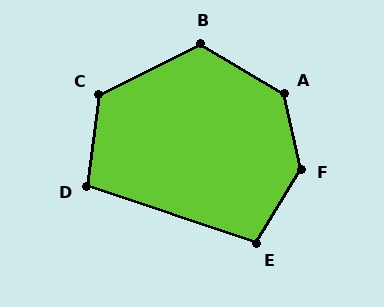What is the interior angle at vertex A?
Approximately 133 degrees (obtuse).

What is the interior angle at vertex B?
Approximately 123 degrees (obtuse).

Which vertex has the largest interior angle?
F, at approximately 136 degrees.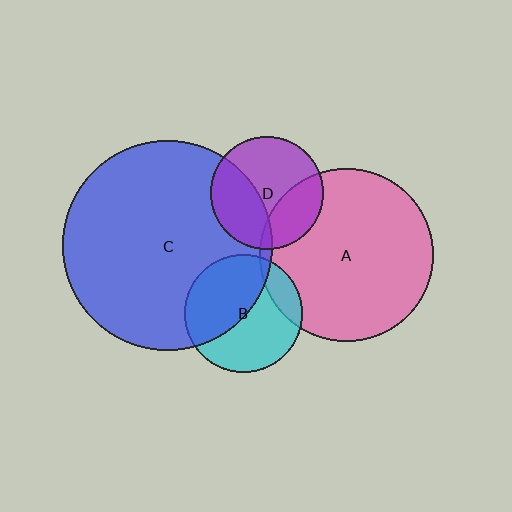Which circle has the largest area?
Circle C (blue).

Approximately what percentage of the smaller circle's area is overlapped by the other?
Approximately 45%.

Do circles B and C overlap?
Yes.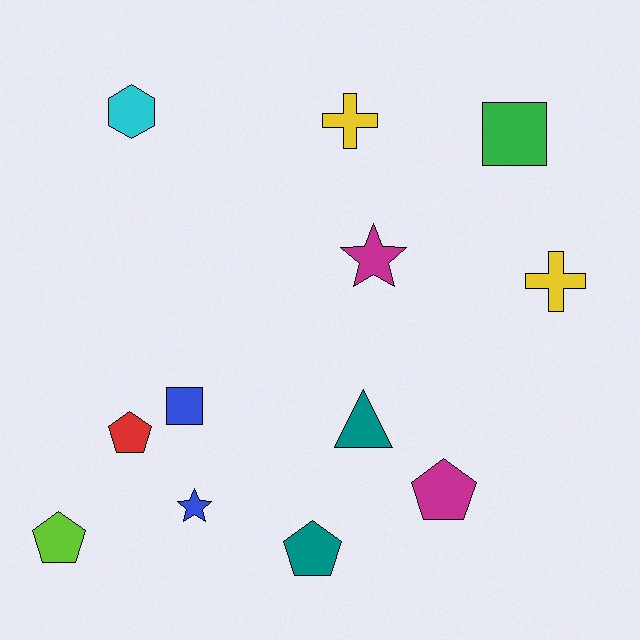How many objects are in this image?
There are 12 objects.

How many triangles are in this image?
There is 1 triangle.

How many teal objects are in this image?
There are 2 teal objects.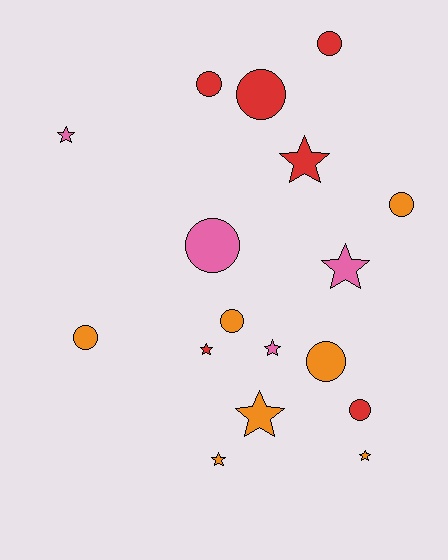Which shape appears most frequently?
Circle, with 9 objects.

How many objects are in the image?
There are 17 objects.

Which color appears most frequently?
Orange, with 7 objects.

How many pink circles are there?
There is 1 pink circle.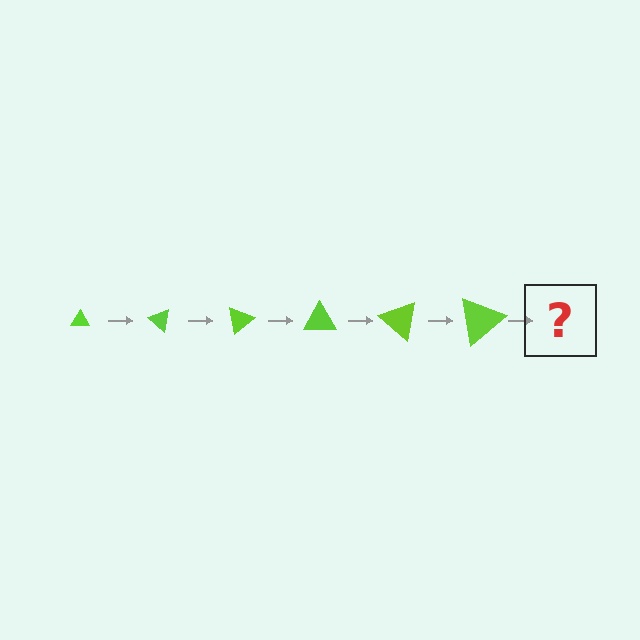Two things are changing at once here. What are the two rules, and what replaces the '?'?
The two rules are that the triangle grows larger each step and it rotates 40 degrees each step. The '?' should be a triangle, larger than the previous one and rotated 240 degrees from the start.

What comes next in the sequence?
The next element should be a triangle, larger than the previous one and rotated 240 degrees from the start.